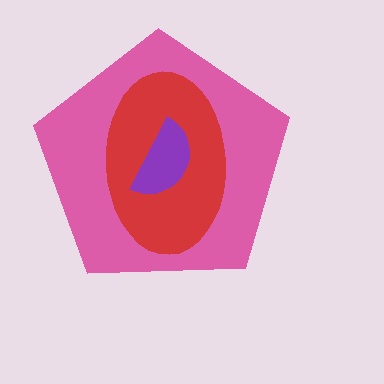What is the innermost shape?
The purple semicircle.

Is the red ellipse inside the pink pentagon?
Yes.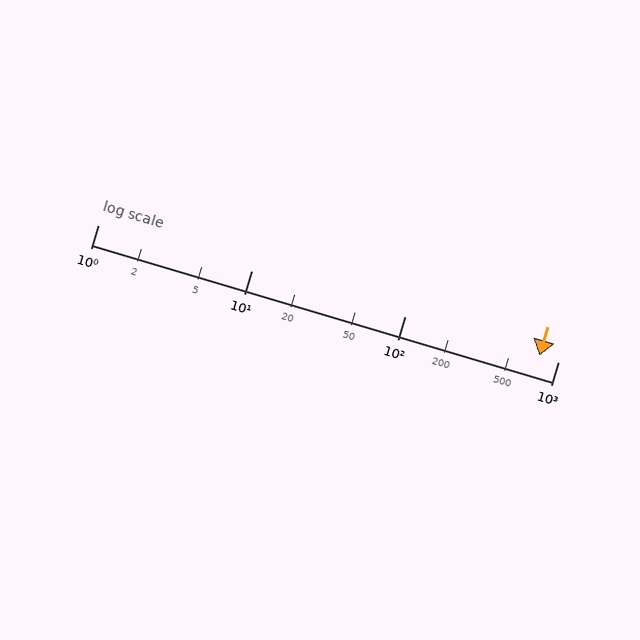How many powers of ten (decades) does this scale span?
The scale spans 3 decades, from 1 to 1000.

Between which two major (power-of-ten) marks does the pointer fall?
The pointer is between 100 and 1000.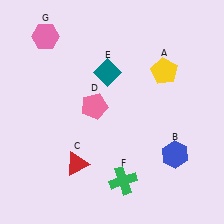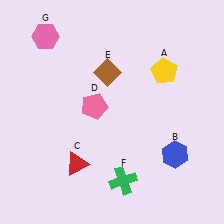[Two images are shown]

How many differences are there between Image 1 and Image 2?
There is 1 difference between the two images.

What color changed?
The diamond (E) changed from teal in Image 1 to brown in Image 2.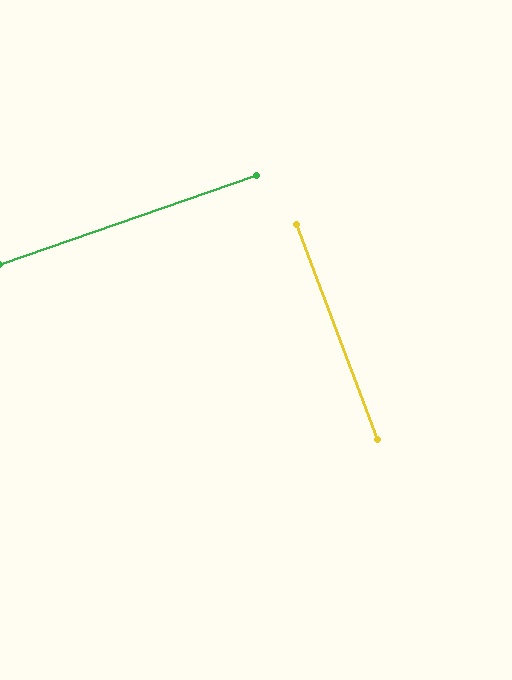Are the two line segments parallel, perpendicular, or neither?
Perpendicular — they meet at approximately 89°.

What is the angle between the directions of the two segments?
Approximately 89 degrees.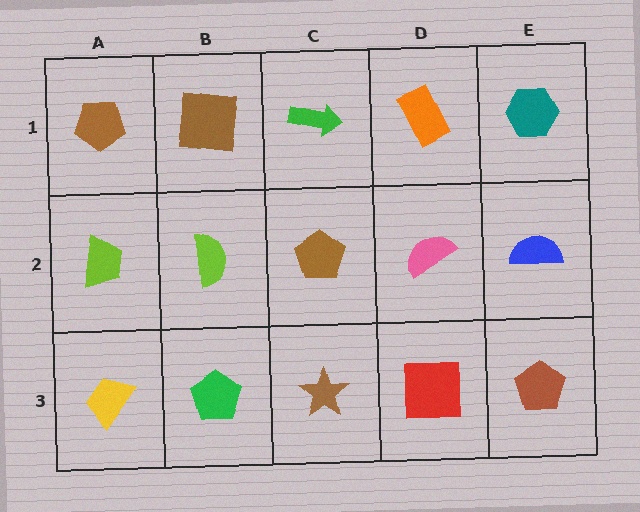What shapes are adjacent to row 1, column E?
A blue semicircle (row 2, column E), an orange rectangle (row 1, column D).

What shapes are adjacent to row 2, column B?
A brown square (row 1, column B), a green pentagon (row 3, column B), a lime trapezoid (row 2, column A), a brown pentagon (row 2, column C).